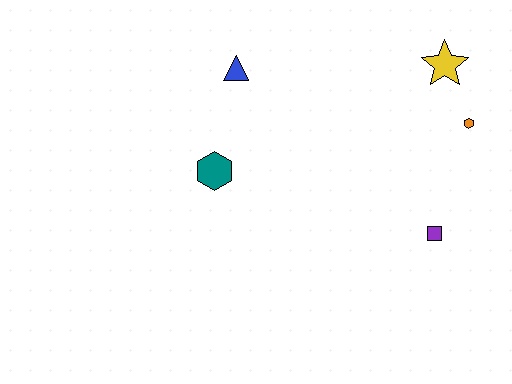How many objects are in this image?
There are 5 objects.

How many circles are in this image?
There are no circles.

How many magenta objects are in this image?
There are no magenta objects.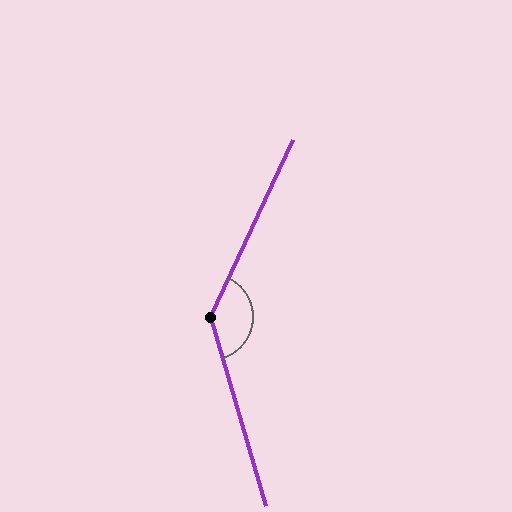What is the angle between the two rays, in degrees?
Approximately 138 degrees.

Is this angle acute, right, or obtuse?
It is obtuse.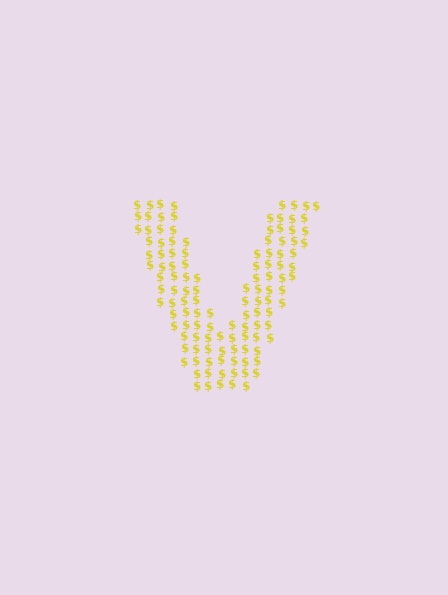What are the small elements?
The small elements are dollar signs.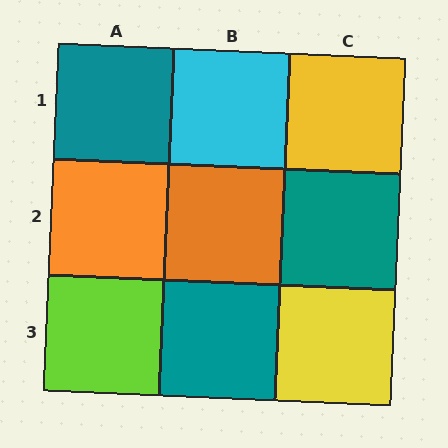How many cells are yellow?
2 cells are yellow.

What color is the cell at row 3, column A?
Lime.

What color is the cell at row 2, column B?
Orange.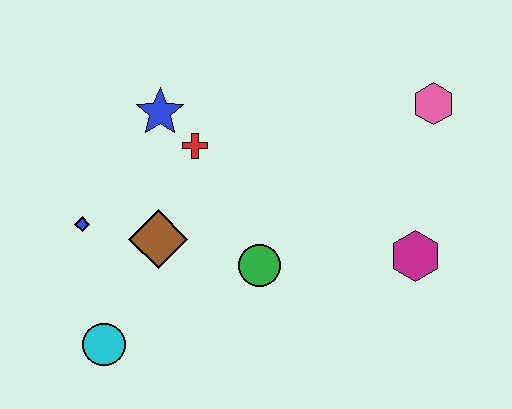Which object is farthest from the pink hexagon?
The cyan circle is farthest from the pink hexagon.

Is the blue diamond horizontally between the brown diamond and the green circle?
No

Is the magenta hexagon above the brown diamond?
No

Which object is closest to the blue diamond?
The brown diamond is closest to the blue diamond.